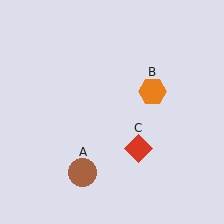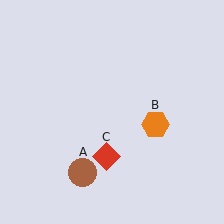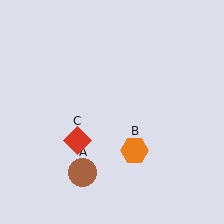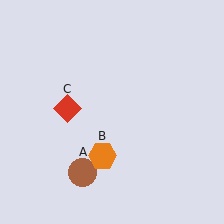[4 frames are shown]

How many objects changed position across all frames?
2 objects changed position: orange hexagon (object B), red diamond (object C).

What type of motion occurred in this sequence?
The orange hexagon (object B), red diamond (object C) rotated clockwise around the center of the scene.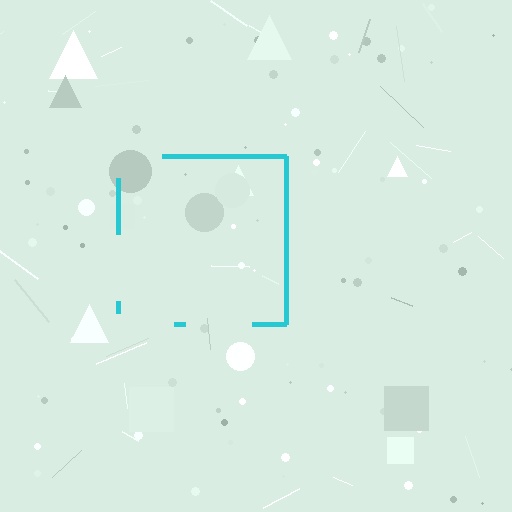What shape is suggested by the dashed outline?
The dashed outline suggests a square.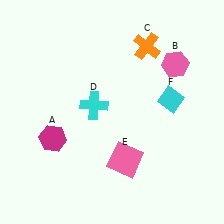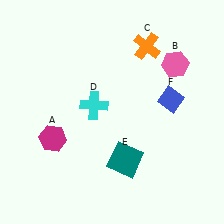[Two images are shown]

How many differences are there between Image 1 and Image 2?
There are 2 differences between the two images.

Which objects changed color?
E changed from pink to teal. F changed from cyan to blue.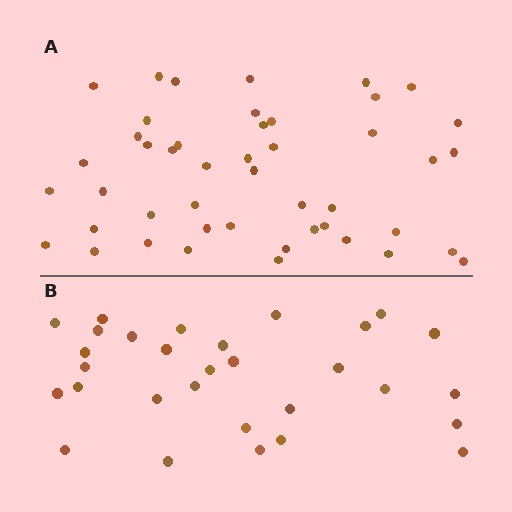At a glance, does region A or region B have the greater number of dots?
Region A (the top region) has more dots.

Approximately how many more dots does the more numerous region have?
Region A has approximately 15 more dots than region B.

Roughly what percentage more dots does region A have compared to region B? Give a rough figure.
About 55% more.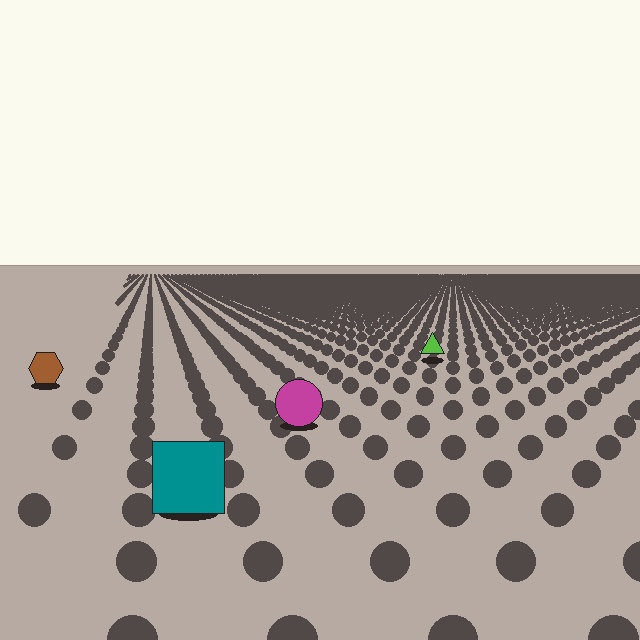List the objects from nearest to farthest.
From nearest to farthest: the teal square, the magenta circle, the brown hexagon, the lime triangle.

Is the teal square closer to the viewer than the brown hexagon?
Yes. The teal square is closer — you can tell from the texture gradient: the ground texture is coarser near it.